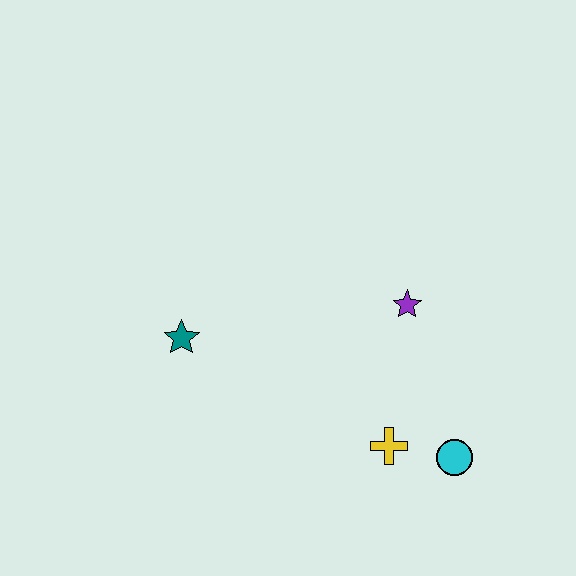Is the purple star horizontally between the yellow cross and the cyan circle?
Yes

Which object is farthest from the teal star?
The cyan circle is farthest from the teal star.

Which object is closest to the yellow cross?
The cyan circle is closest to the yellow cross.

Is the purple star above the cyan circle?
Yes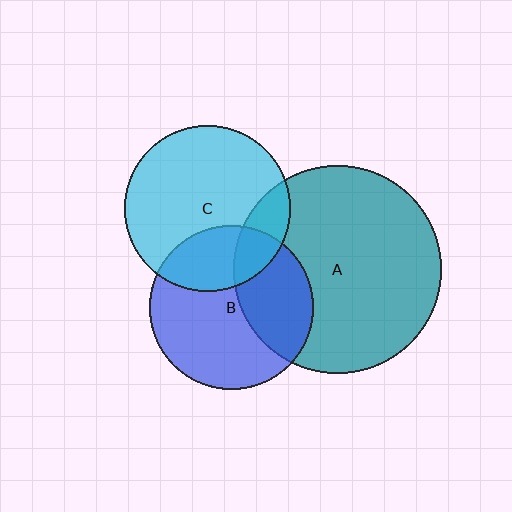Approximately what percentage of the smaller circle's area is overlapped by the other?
Approximately 15%.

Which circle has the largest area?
Circle A (teal).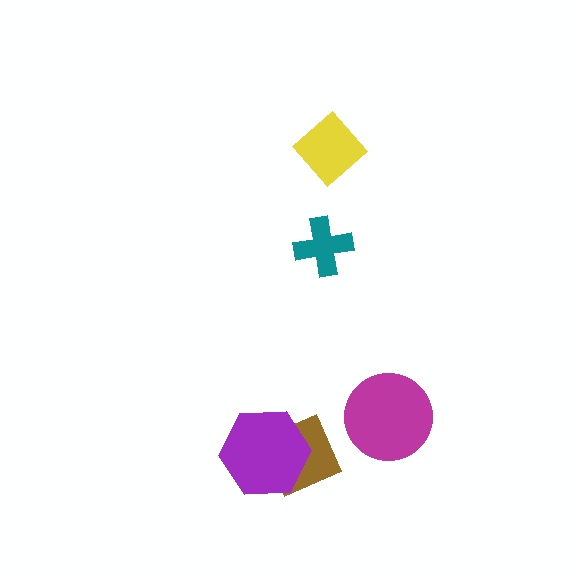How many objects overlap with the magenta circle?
0 objects overlap with the magenta circle.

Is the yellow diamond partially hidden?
No, no other shape covers it.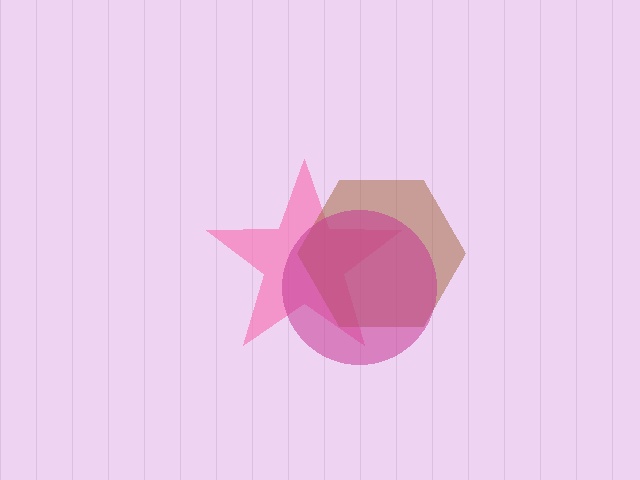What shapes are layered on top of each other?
The layered shapes are: a pink star, a brown hexagon, a magenta circle.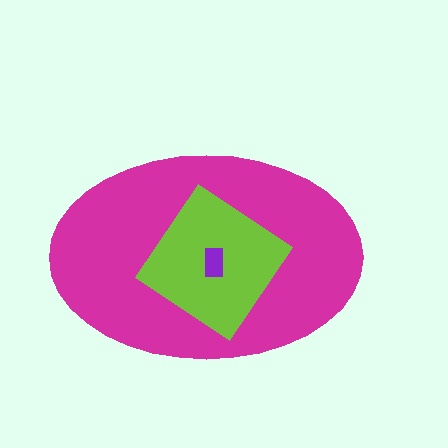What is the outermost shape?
The magenta ellipse.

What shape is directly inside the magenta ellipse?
The lime diamond.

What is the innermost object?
The purple rectangle.